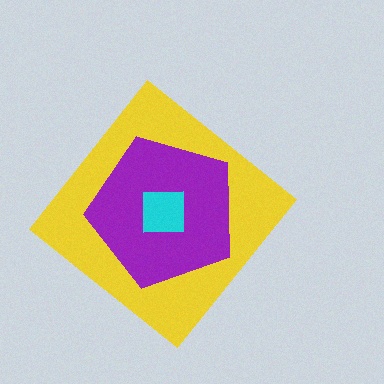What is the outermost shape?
The yellow diamond.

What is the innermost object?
The cyan square.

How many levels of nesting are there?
3.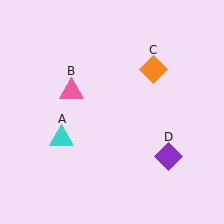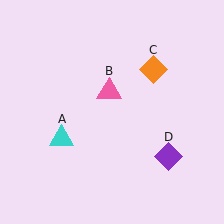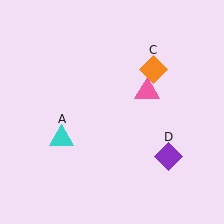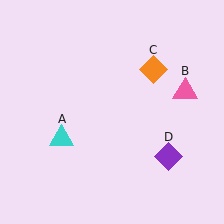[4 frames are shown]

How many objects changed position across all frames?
1 object changed position: pink triangle (object B).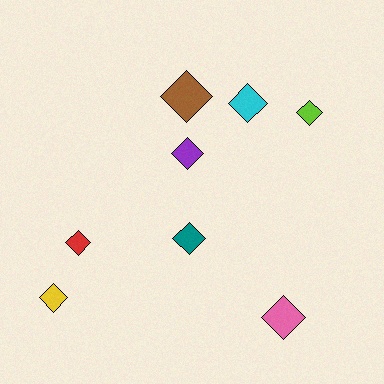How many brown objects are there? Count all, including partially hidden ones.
There is 1 brown object.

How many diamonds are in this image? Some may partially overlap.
There are 8 diamonds.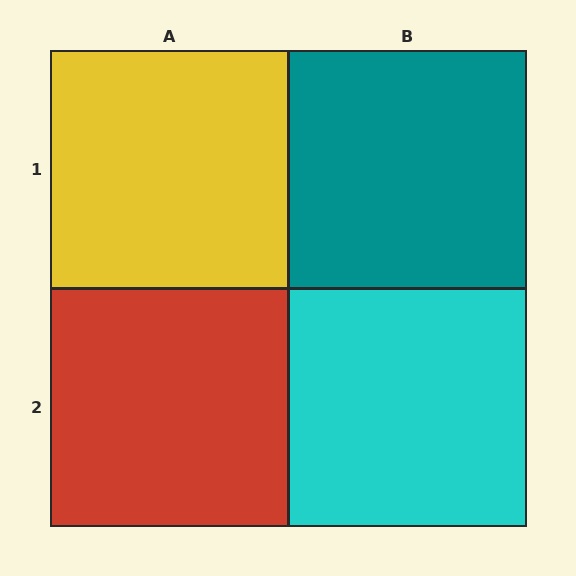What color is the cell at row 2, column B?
Cyan.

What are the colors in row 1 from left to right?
Yellow, teal.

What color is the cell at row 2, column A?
Red.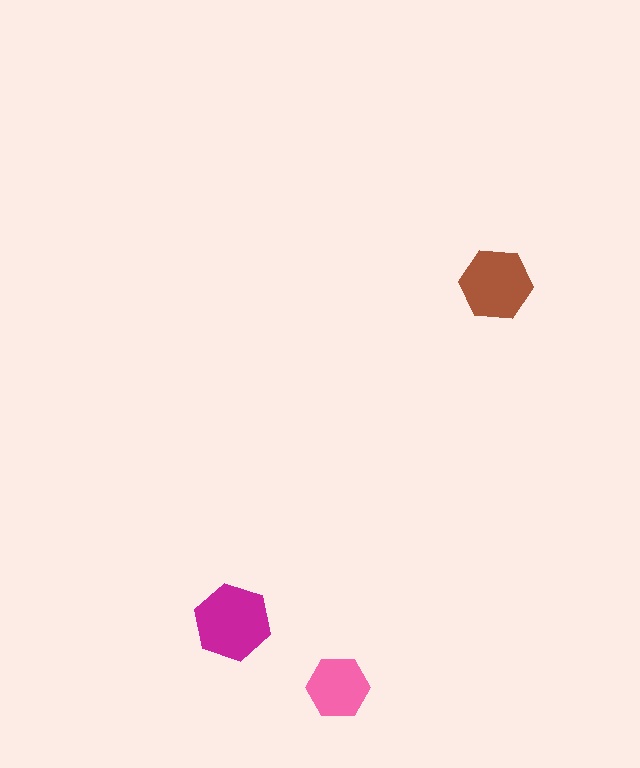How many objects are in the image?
There are 3 objects in the image.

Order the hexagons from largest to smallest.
the magenta one, the brown one, the pink one.